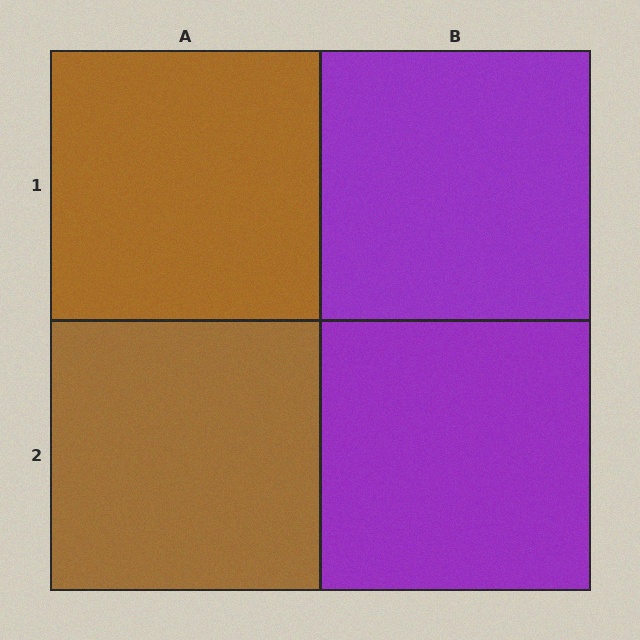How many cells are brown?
2 cells are brown.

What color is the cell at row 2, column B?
Purple.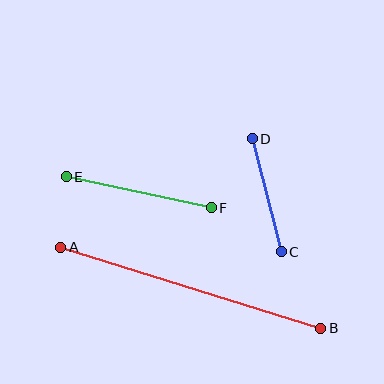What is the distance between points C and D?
The distance is approximately 117 pixels.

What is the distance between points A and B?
The distance is approximately 272 pixels.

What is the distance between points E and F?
The distance is approximately 148 pixels.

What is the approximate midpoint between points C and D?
The midpoint is at approximately (267, 195) pixels.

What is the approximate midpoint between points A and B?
The midpoint is at approximately (191, 288) pixels.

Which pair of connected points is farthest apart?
Points A and B are farthest apart.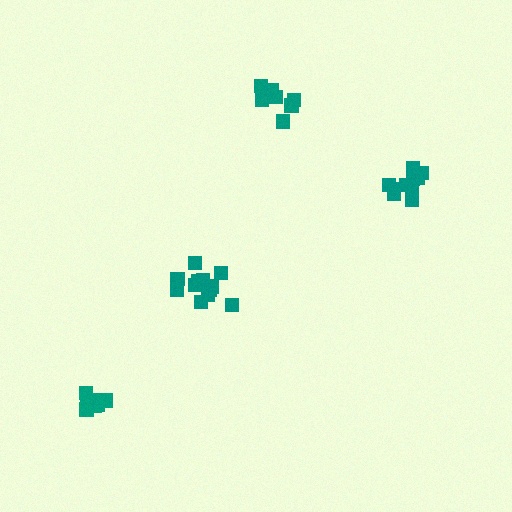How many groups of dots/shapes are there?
There are 4 groups.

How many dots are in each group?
Group 1: 7 dots, Group 2: 10 dots, Group 3: 12 dots, Group 4: 13 dots (42 total).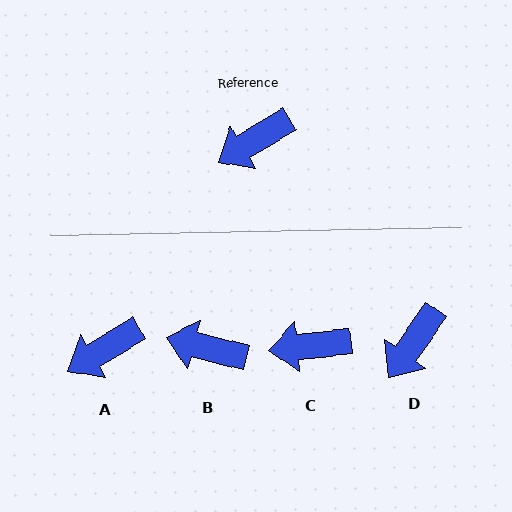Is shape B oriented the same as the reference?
No, it is off by about 46 degrees.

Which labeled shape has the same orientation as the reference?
A.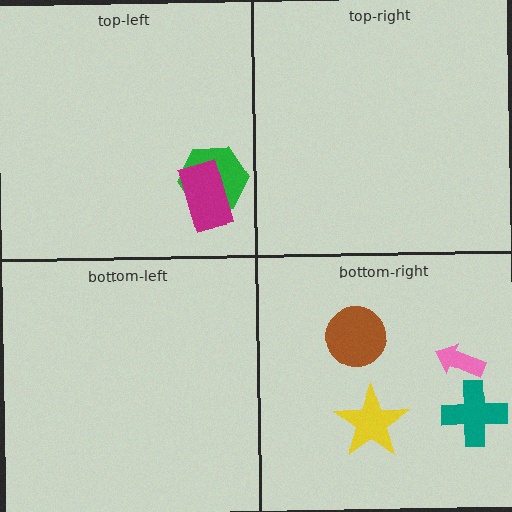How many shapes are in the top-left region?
2.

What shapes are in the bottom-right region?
The pink arrow, the yellow star, the brown circle, the teal cross.